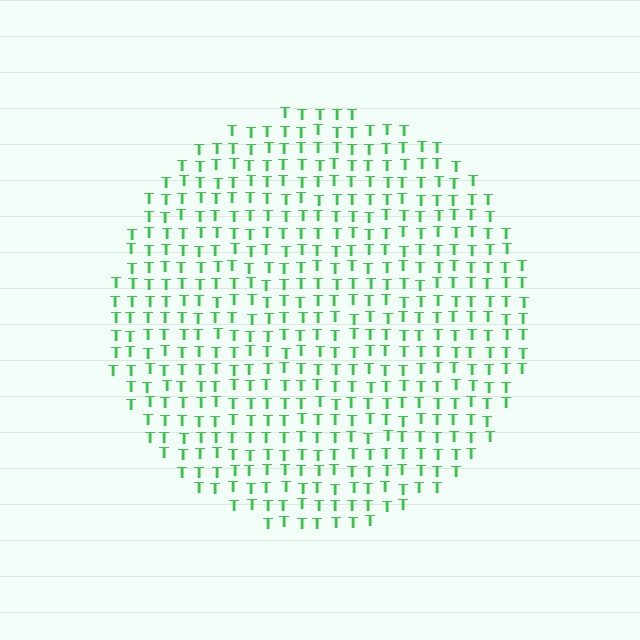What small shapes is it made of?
It is made of small letter T's.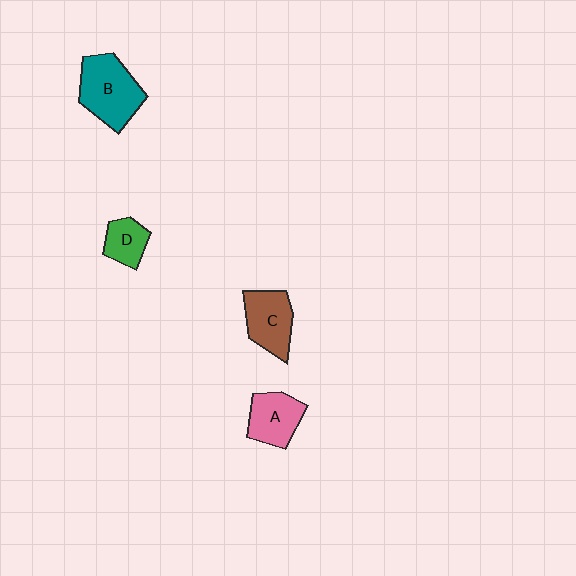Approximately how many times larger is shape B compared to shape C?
Approximately 1.3 times.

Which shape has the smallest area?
Shape D (green).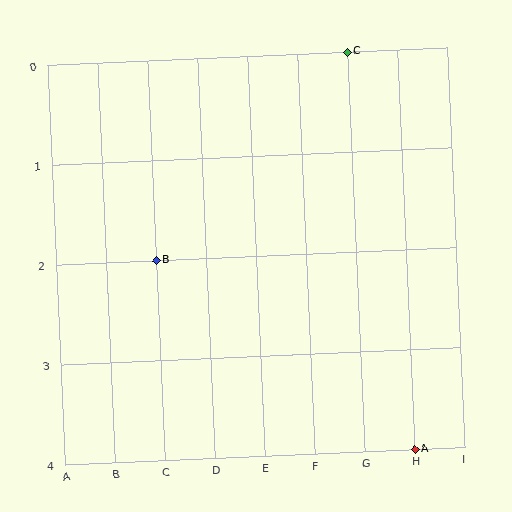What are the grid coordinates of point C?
Point C is at grid coordinates (G, 0).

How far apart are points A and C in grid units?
Points A and C are 1 column and 4 rows apart (about 4.1 grid units diagonally).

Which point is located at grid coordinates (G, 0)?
Point C is at (G, 0).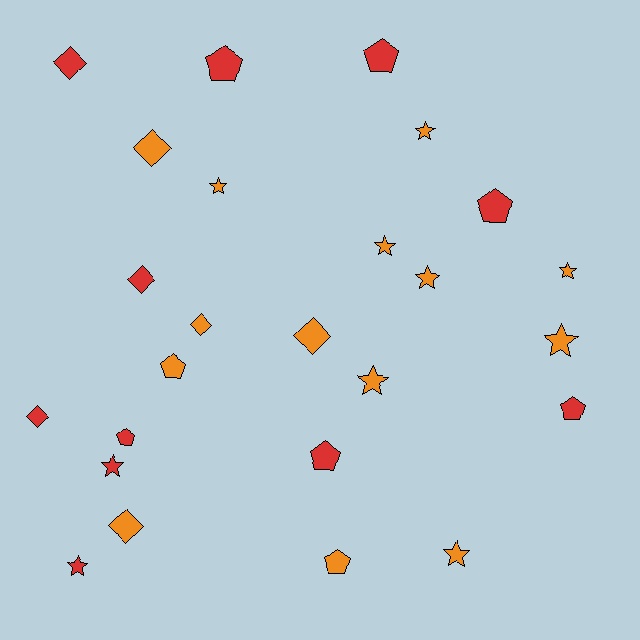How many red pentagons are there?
There are 6 red pentagons.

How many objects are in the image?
There are 25 objects.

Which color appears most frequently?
Orange, with 14 objects.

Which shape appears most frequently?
Star, with 10 objects.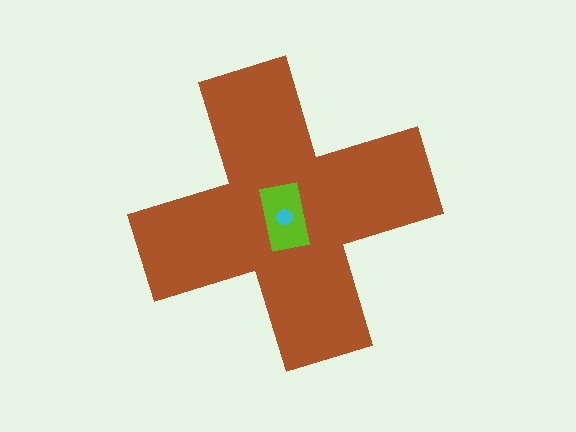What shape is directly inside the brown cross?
The lime rectangle.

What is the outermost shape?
The brown cross.